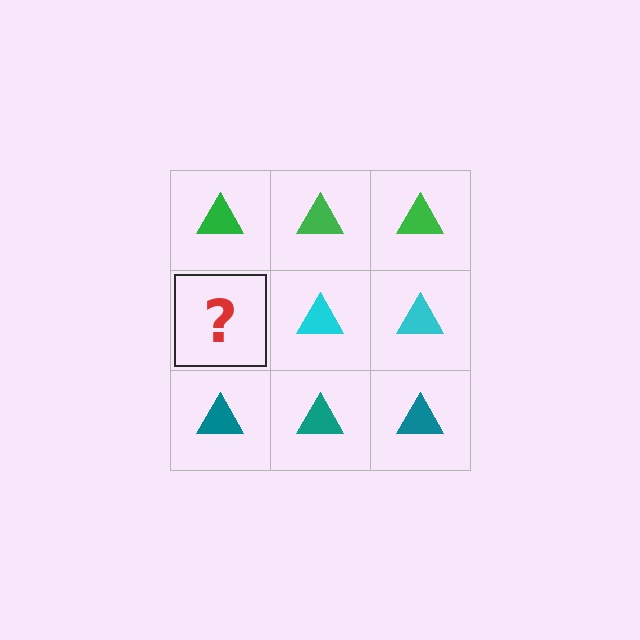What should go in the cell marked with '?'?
The missing cell should contain a cyan triangle.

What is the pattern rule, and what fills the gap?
The rule is that each row has a consistent color. The gap should be filled with a cyan triangle.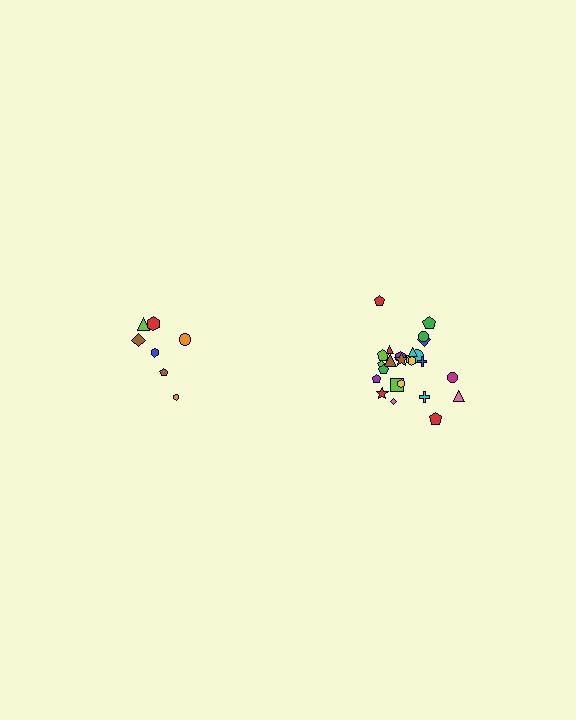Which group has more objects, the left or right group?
The right group.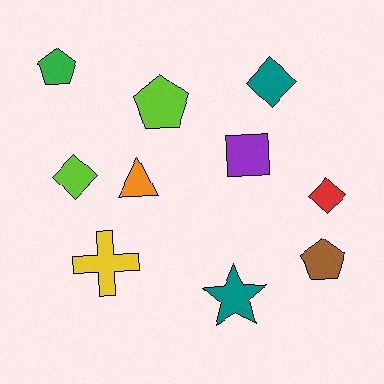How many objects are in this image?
There are 10 objects.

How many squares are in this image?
There is 1 square.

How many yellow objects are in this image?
There is 1 yellow object.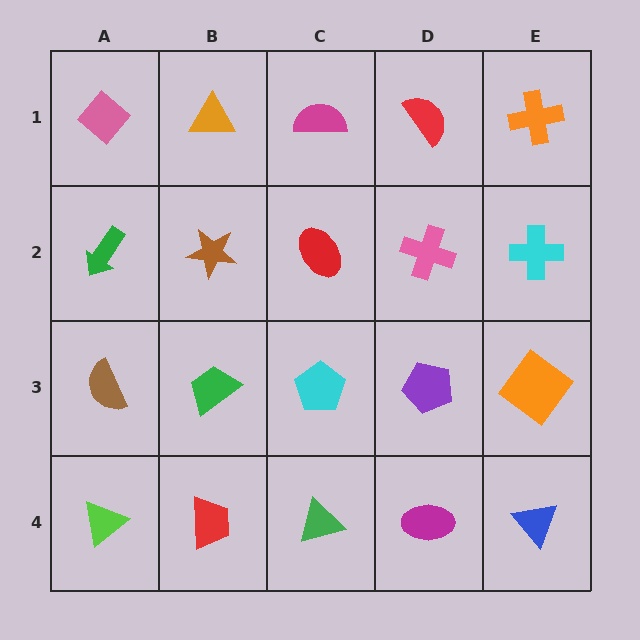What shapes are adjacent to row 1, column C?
A red ellipse (row 2, column C), an orange triangle (row 1, column B), a red semicircle (row 1, column D).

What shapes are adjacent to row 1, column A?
A green arrow (row 2, column A), an orange triangle (row 1, column B).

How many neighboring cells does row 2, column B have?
4.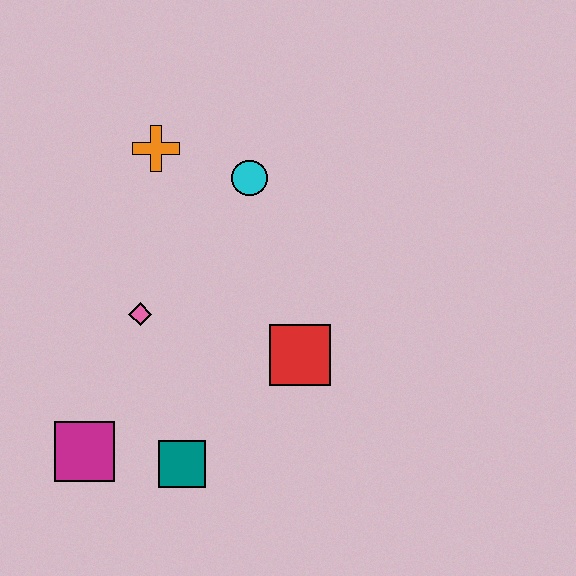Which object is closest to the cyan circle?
The orange cross is closest to the cyan circle.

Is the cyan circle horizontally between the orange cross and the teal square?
No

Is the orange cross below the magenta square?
No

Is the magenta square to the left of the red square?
Yes